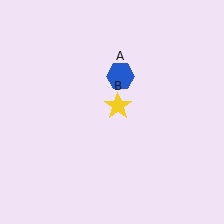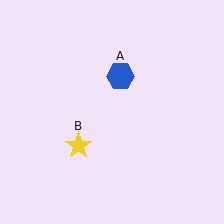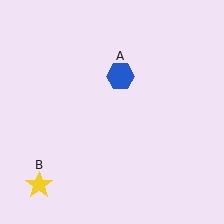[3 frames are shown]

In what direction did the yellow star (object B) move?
The yellow star (object B) moved down and to the left.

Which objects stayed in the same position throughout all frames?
Blue hexagon (object A) remained stationary.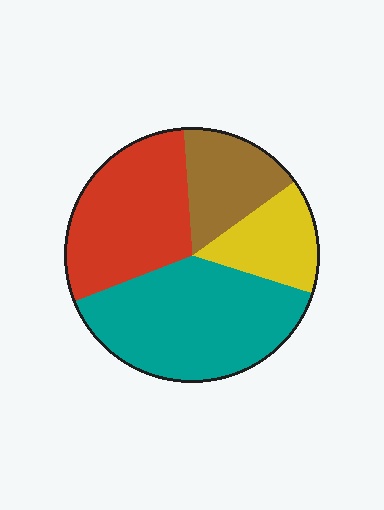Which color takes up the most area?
Teal, at roughly 40%.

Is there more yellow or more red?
Red.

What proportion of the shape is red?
Red covers about 30% of the shape.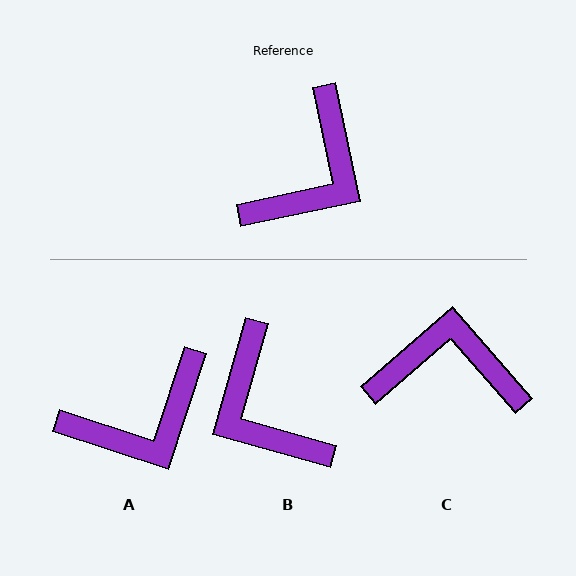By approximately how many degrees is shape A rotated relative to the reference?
Approximately 30 degrees clockwise.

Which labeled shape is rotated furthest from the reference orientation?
C, about 119 degrees away.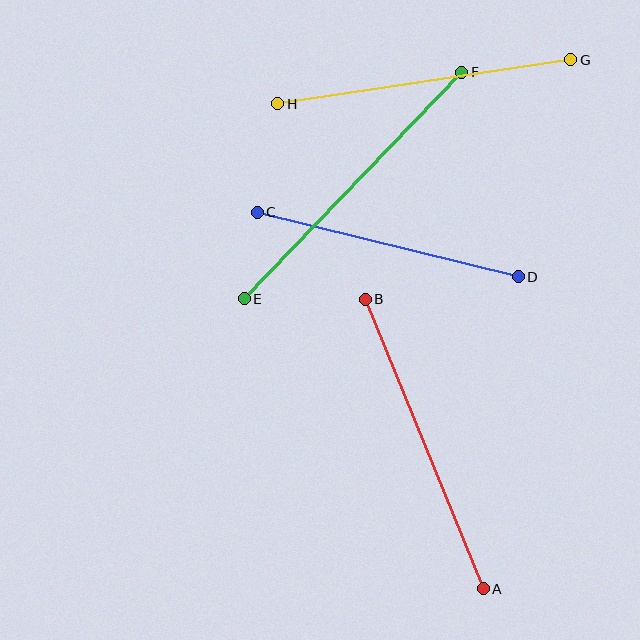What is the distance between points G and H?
The distance is approximately 296 pixels.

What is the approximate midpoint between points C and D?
The midpoint is at approximately (388, 244) pixels.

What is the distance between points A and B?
The distance is approximately 313 pixels.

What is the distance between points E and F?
The distance is approximately 314 pixels.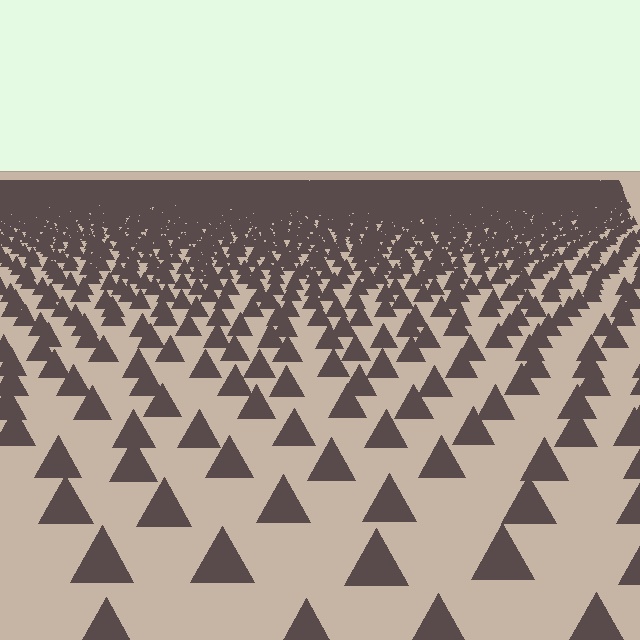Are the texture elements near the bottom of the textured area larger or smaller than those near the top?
Larger. Near the bottom, elements are closer to the viewer and appear at a bigger on-screen size.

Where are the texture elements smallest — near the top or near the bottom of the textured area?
Near the top.